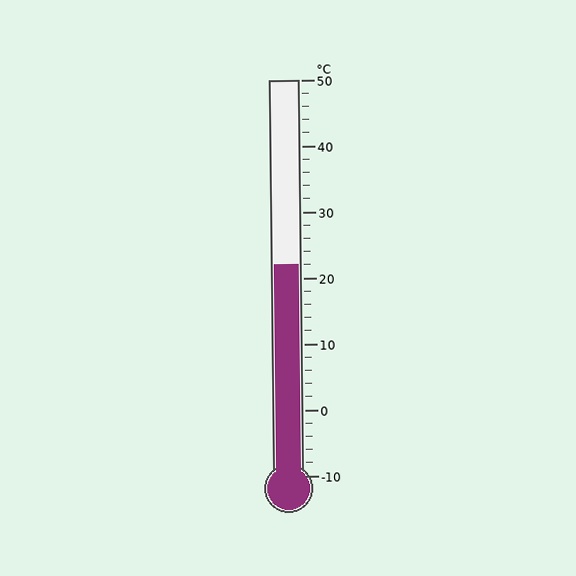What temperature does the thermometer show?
The thermometer shows approximately 22°C.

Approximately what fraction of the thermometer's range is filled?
The thermometer is filled to approximately 55% of its range.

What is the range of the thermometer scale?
The thermometer scale ranges from -10°C to 50°C.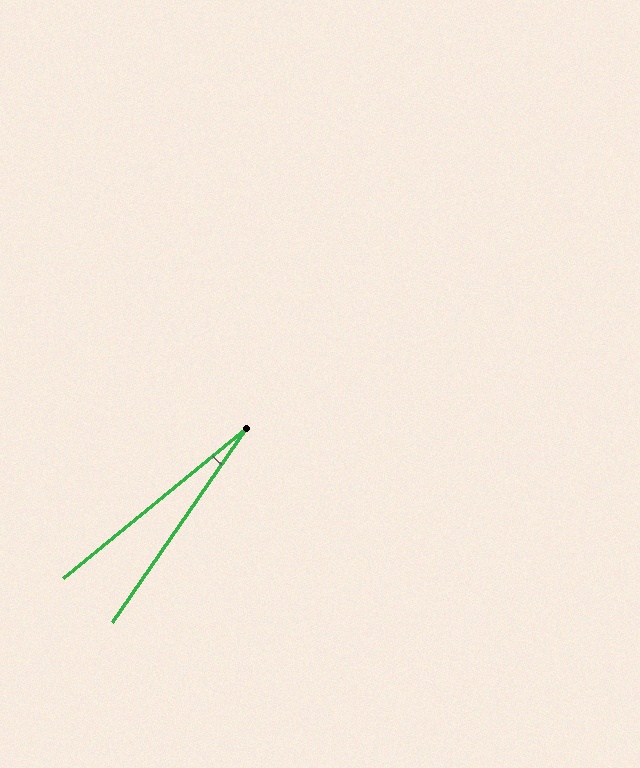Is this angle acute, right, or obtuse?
It is acute.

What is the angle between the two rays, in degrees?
Approximately 16 degrees.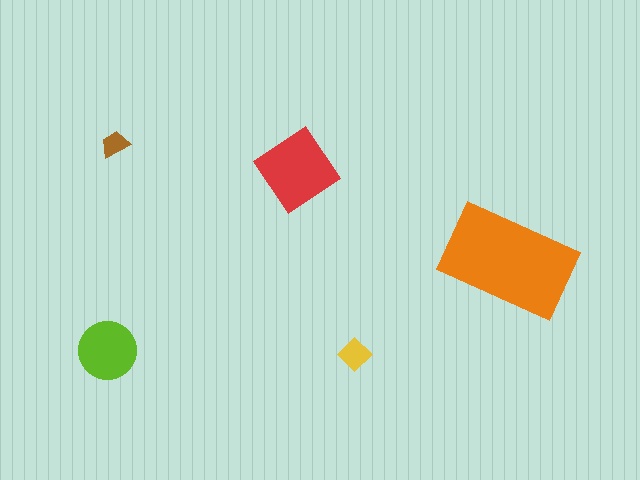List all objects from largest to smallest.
The orange rectangle, the red diamond, the lime circle, the yellow diamond, the brown trapezoid.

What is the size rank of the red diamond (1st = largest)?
2nd.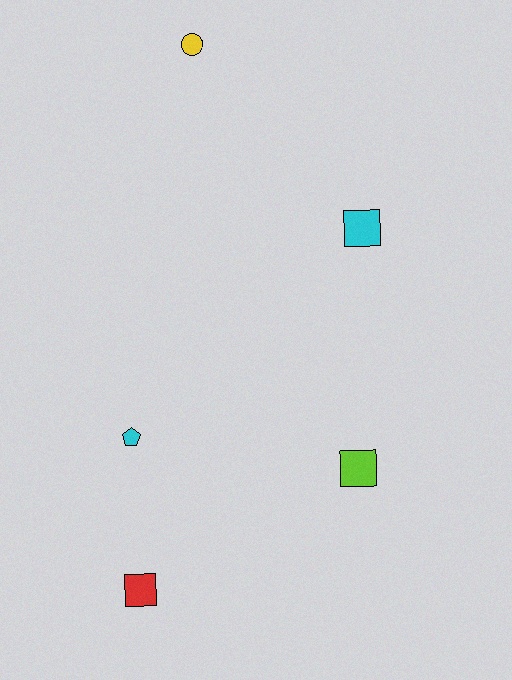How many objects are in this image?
There are 5 objects.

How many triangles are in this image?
There are no triangles.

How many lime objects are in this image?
There is 1 lime object.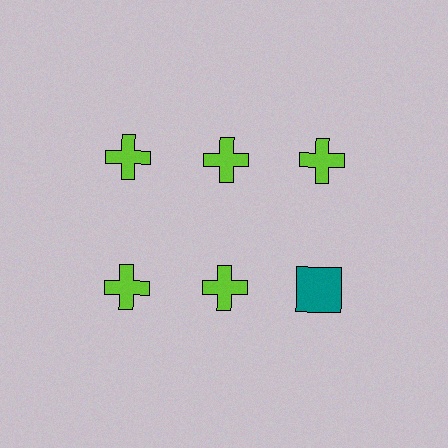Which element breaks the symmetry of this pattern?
The teal square in the second row, center column breaks the symmetry. All other shapes are lime crosses.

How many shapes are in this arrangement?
There are 6 shapes arranged in a grid pattern.